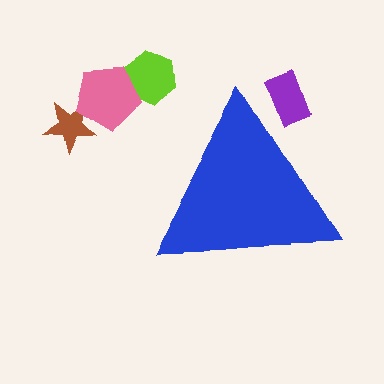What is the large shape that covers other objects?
A blue triangle.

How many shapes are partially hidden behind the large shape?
1 shape is partially hidden.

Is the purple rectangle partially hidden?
Yes, the purple rectangle is partially hidden behind the blue triangle.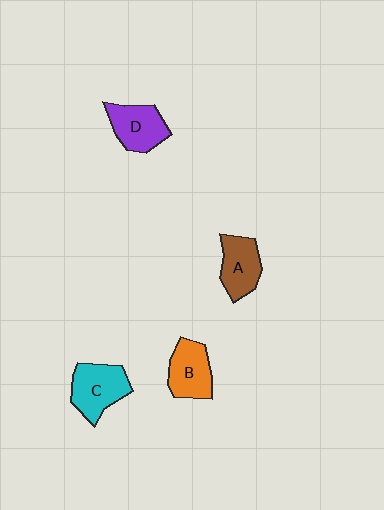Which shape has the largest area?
Shape C (cyan).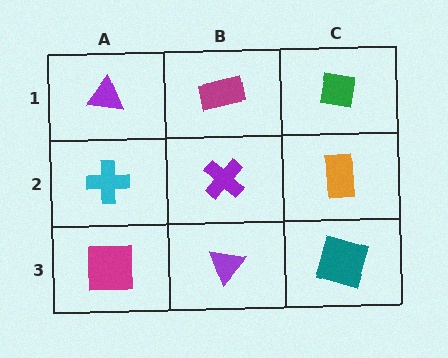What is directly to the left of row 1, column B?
A purple triangle.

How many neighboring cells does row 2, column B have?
4.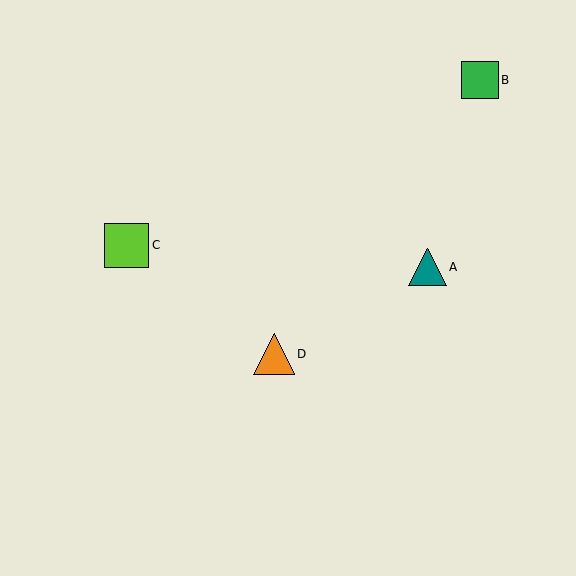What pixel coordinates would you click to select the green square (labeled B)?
Click at (480, 80) to select the green square B.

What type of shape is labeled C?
Shape C is a lime square.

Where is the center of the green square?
The center of the green square is at (480, 80).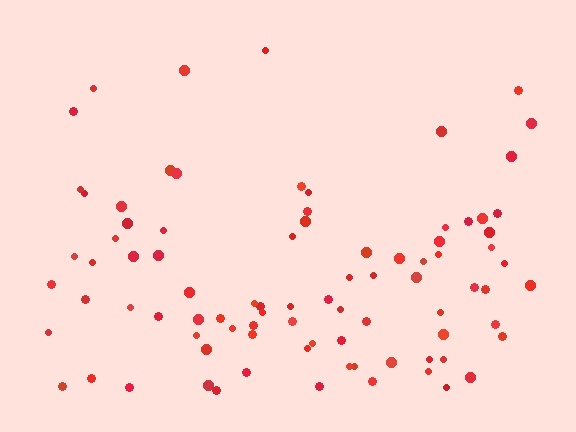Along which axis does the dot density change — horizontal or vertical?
Vertical.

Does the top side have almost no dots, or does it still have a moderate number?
Still a moderate number, just noticeably fewer than the bottom.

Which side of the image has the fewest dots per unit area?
The top.